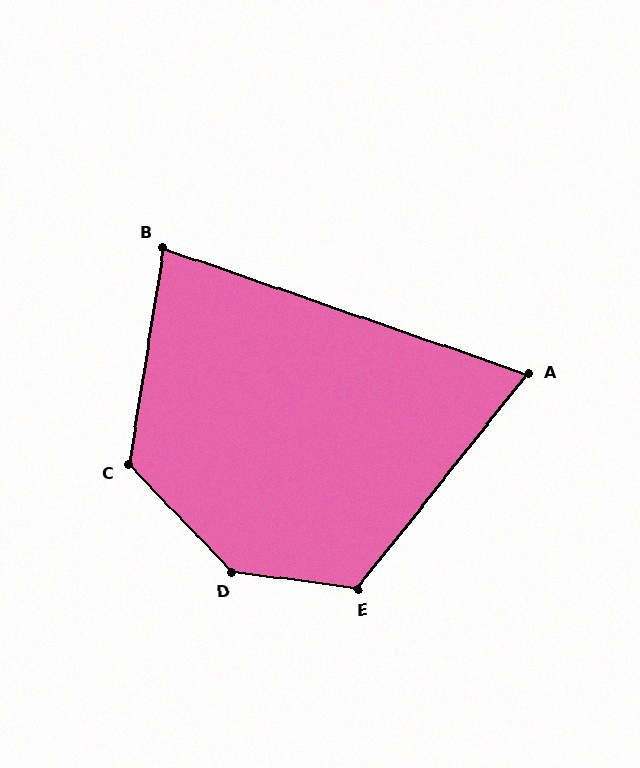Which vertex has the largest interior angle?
D, at approximately 141 degrees.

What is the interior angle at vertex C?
Approximately 127 degrees (obtuse).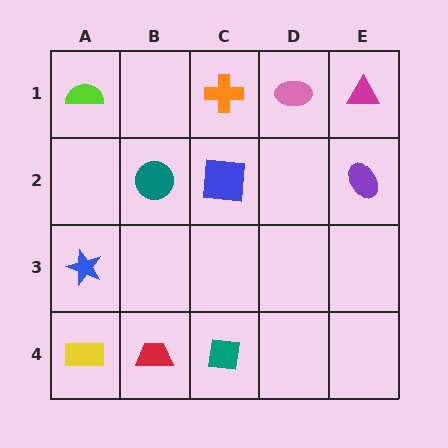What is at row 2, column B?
A teal circle.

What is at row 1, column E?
A magenta triangle.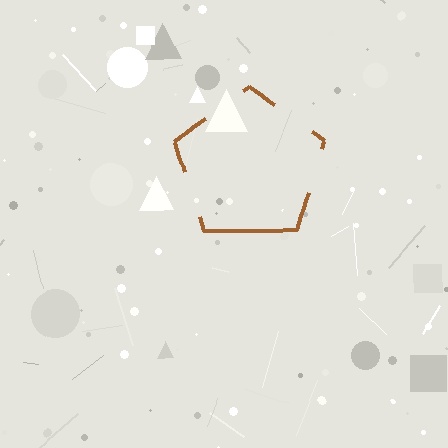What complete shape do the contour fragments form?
The contour fragments form a pentagon.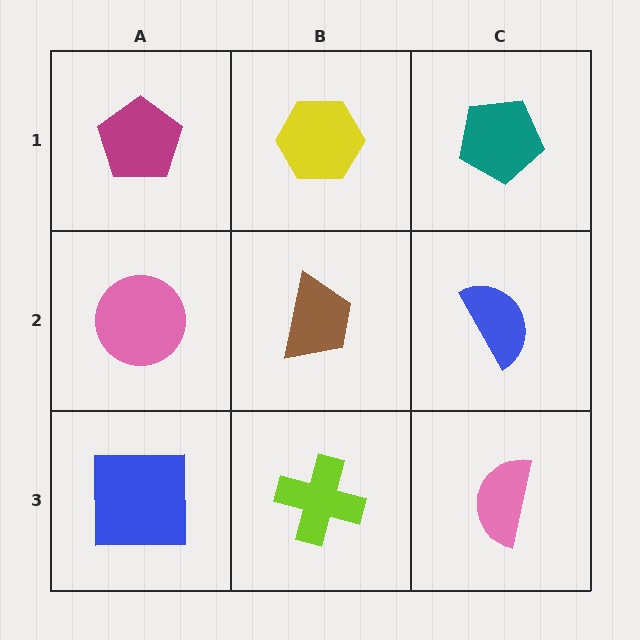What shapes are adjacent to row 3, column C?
A blue semicircle (row 2, column C), a lime cross (row 3, column B).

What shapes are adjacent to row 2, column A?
A magenta pentagon (row 1, column A), a blue square (row 3, column A), a brown trapezoid (row 2, column B).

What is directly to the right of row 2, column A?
A brown trapezoid.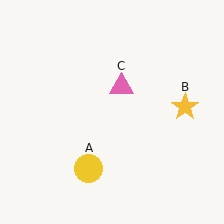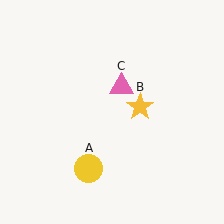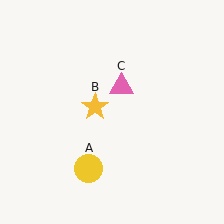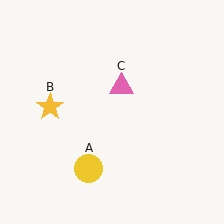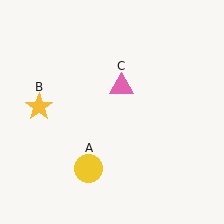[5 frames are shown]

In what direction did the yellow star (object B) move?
The yellow star (object B) moved left.